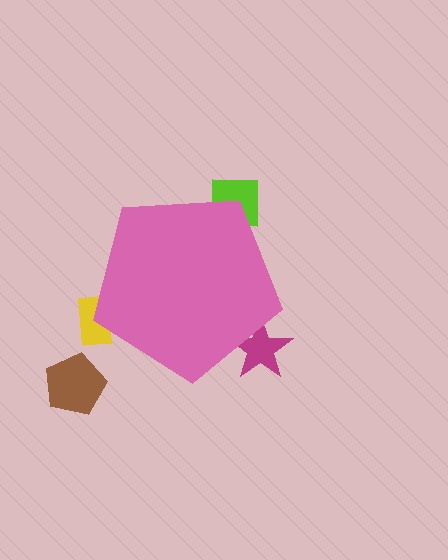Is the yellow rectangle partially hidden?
Yes, the yellow rectangle is partially hidden behind the pink pentagon.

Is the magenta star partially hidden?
Yes, the magenta star is partially hidden behind the pink pentagon.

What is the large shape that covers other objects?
A pink pentagon.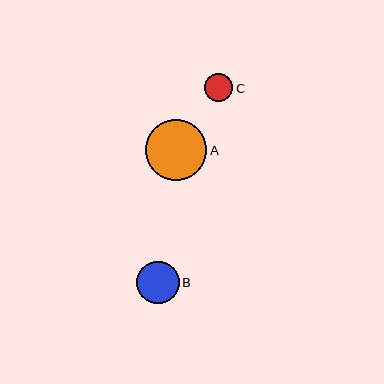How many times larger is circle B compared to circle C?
Circle B is approximately 1.5 times the size of circle C.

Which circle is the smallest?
Circle C is the smallest with a size of approximately 29 pixels.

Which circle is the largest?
Circle A is the largest with a size of approximately 61 pixels.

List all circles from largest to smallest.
From largest to smallest: A, B, C.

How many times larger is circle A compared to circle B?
Circle A is approximately 1.4 times the size of circle B.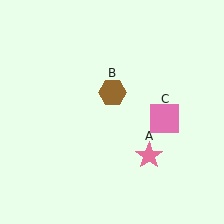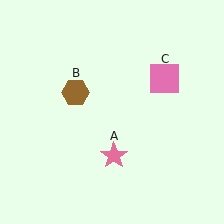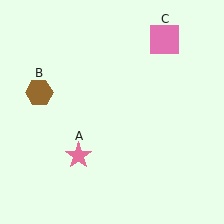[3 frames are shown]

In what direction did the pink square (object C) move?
The pink square (object C) moved up.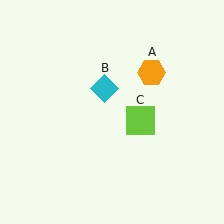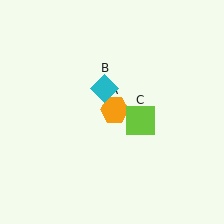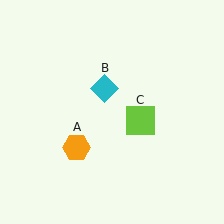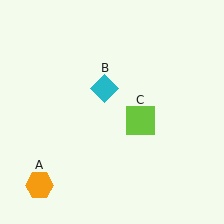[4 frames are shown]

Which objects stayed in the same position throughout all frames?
Cyan diamond (object B) and lime square (object C) remained stationary.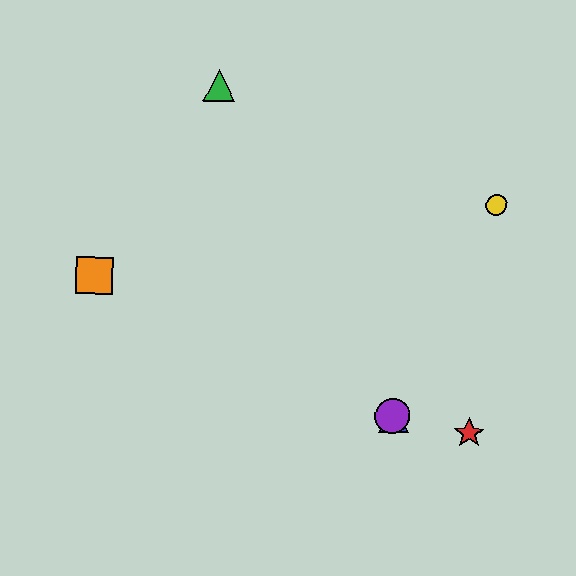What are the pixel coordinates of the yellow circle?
The yellow circle is at (497, 205).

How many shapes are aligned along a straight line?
3 shapes (the blue triangle, the green triangle, the purple circle) are aligned along a straight line.